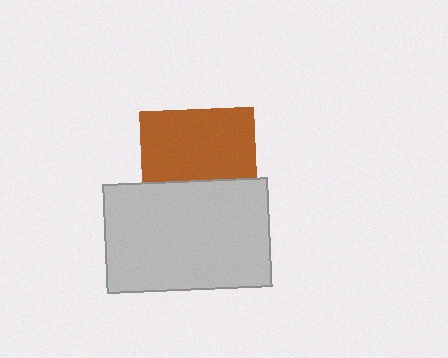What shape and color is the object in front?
The object in front is a light gray rectangle.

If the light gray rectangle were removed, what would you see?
You would see the complete brown square.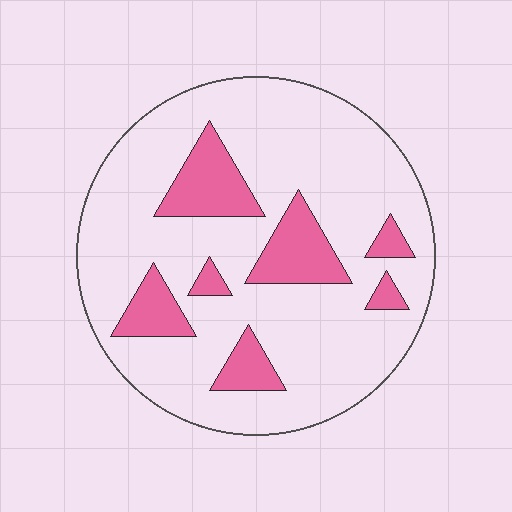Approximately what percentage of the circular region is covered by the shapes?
Approximately 20%.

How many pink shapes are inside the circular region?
7.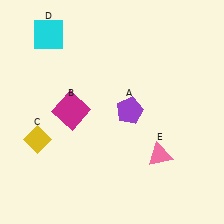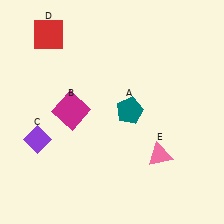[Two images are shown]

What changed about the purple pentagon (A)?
In Image 1, A is purple. In Image 2, it changed to teal.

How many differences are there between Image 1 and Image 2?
There are 3 differences between the two images.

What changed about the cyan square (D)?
In Image 1, D is cyan. In Image 2, it changed to red.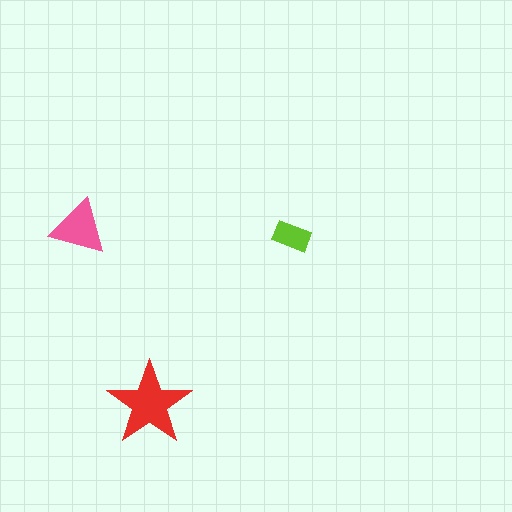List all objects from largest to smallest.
The red star, the pink triangle, the lime rectangle.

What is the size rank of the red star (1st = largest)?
1st.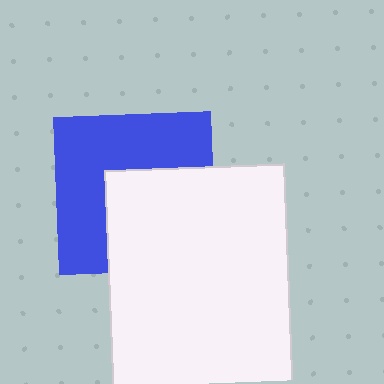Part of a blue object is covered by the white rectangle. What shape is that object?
It is a square.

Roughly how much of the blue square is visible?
About half of it is visible (roughly 56%).